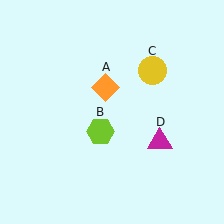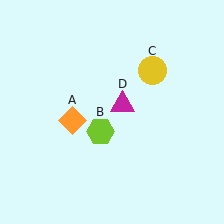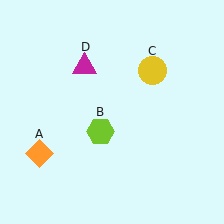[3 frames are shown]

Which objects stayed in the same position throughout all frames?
Lime hexagon (object B) and yellow circle (object C) remained stationary.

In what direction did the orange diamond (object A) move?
The orange diamond (object A) moved down and to the left.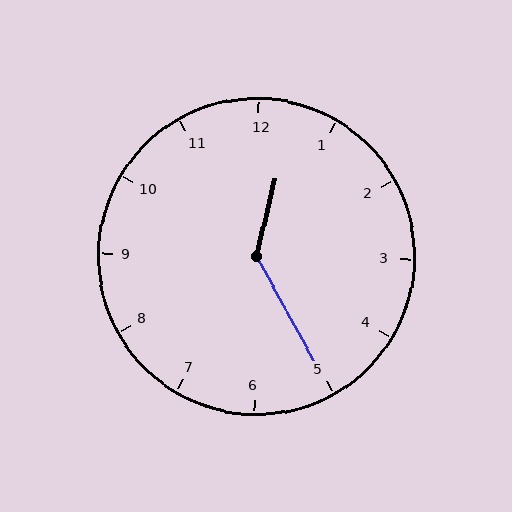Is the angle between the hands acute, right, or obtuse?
It is obtuse.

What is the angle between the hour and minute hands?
Approximately 138 degrees.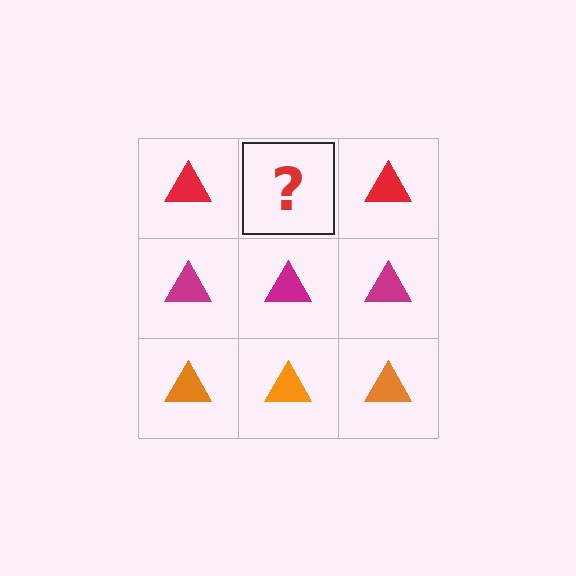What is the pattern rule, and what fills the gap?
The rule is that each row has a consistent color. The gap should be filled with a red triangle.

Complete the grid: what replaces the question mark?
The question mark should be replaced with a red triangle.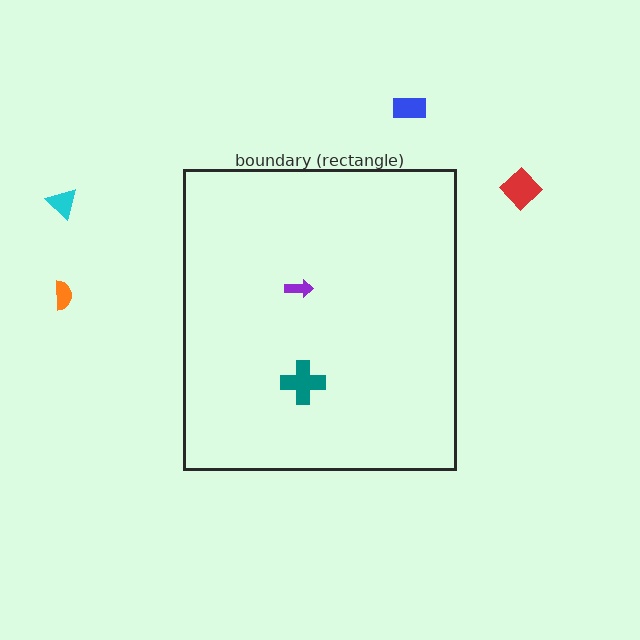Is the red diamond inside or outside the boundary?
Outside.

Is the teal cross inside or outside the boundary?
Inside.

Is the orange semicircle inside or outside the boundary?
Outside.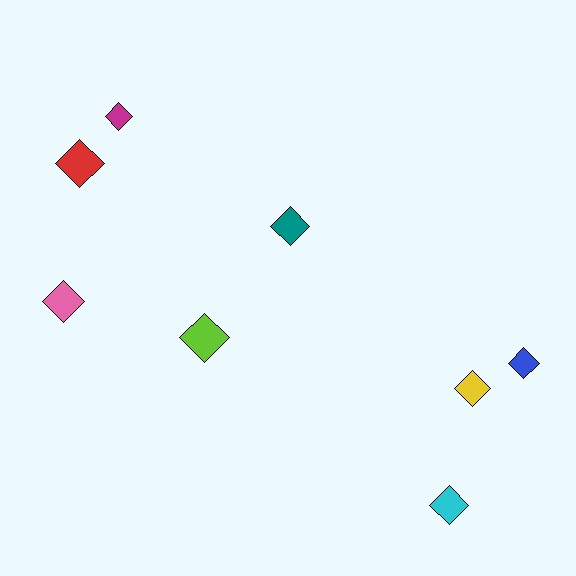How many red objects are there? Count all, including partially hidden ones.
There is 1 red object.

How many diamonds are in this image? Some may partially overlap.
There are 8 diamonds.